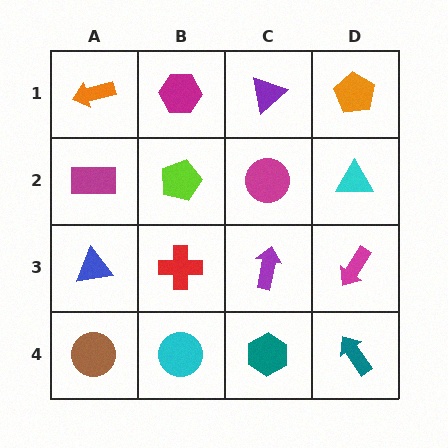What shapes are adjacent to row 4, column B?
A red cross (row 3, column B), a brown circle (row 4, column A), a teal hexagon (row 4, column C).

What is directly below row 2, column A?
A blue triangle.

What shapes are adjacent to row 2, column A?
An orange arrow (row 1, column A), a blue triangle (row 3, column A), a lime pentagon (row 2, column B).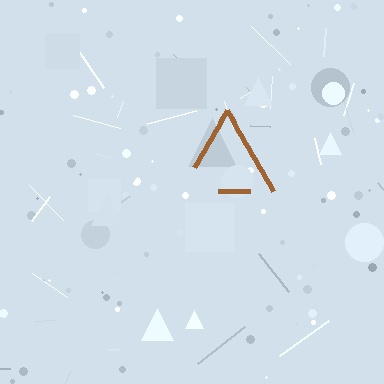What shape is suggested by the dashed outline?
The dashed outline suggests a triangle.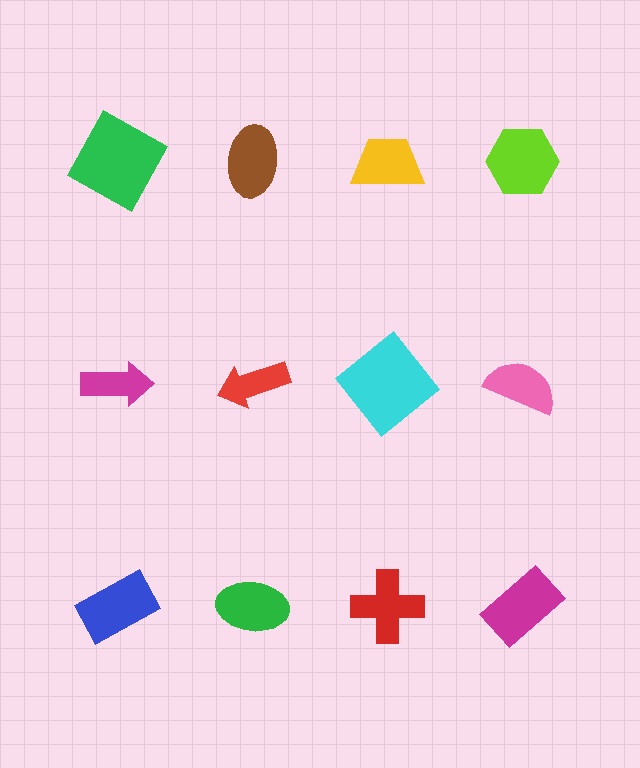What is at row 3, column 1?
A blue rectangle.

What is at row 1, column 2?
A brown ellipse.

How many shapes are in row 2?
4 shapes.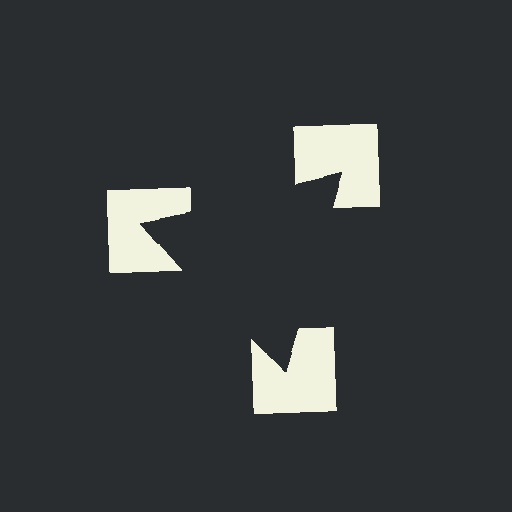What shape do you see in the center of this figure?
An illusory triangle — its edges are inferred from the aligned wedge cuts in the notched squares, not physically drawn.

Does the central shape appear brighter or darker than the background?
It typically appears slightly darker than the background, even though no actual brightness change is drawn.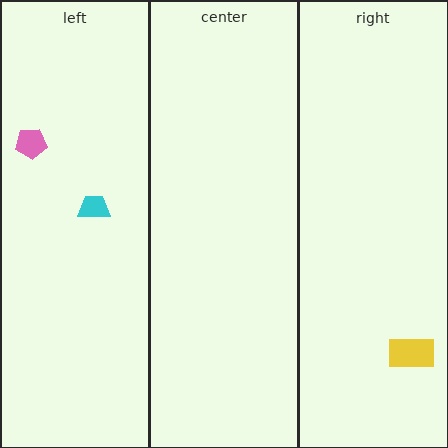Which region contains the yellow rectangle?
The right region.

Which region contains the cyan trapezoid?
The left region.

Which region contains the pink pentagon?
The left region.